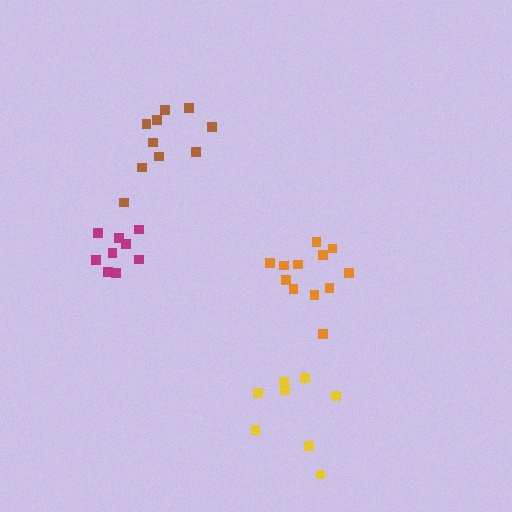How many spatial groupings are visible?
There are 4 spatial groupings.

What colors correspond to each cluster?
The clusters are colored: orange, brown, magenta, yellow.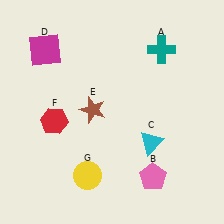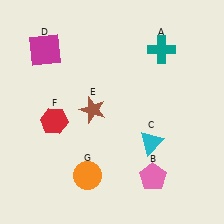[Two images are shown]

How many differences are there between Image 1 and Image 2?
There is 1 difference between the two images.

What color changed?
The circle (G) changed from yellow in Image 1 to orange in Image 2.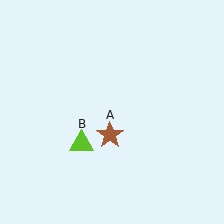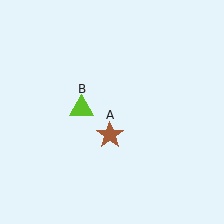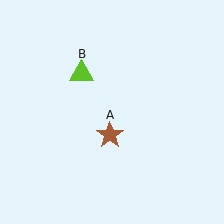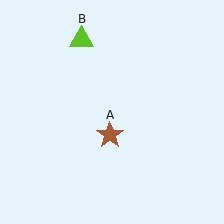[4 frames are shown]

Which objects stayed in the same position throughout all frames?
Brown star (object A) remained stationary.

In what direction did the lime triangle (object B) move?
The lime triangle (object B) moved up.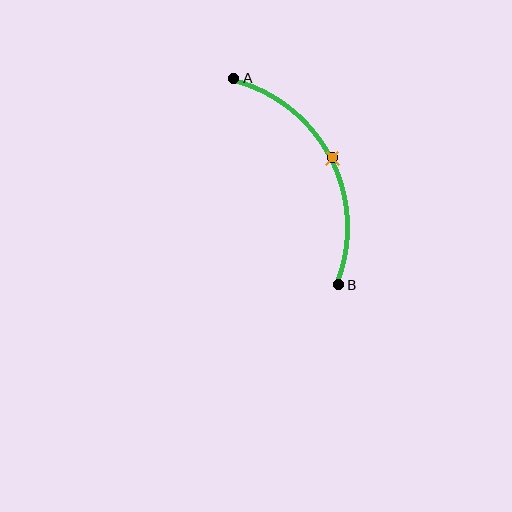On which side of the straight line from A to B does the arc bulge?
The arc bulges to the right of the straight line connecting A and B.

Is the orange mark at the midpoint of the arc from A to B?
Yes. The orange mark lies on the arc at equal arc-length from both A and B — it is the arc midpoint.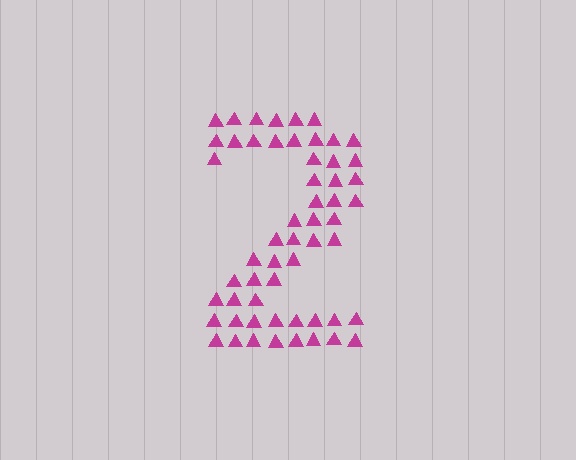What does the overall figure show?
The overall figure shows the digit 2.